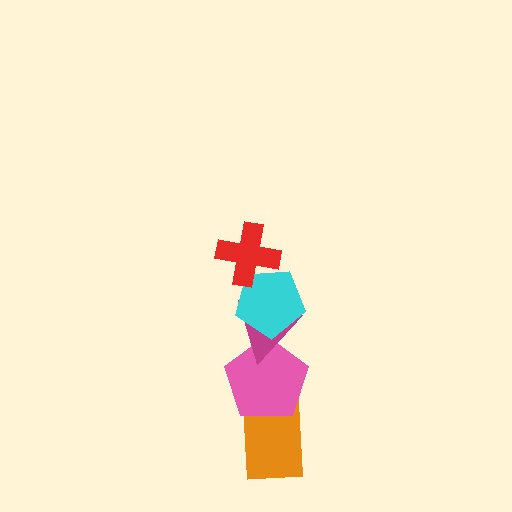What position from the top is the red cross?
The red cross is 1st from the top.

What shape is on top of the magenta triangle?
The cyan pentagon is on top of the magenta triangle.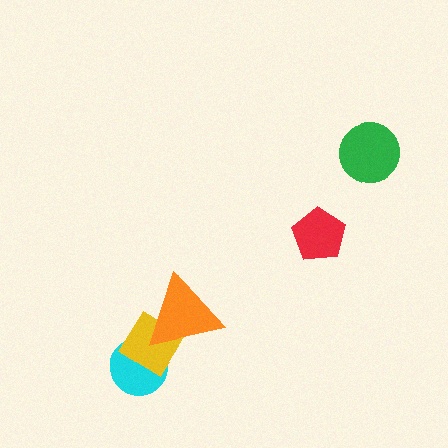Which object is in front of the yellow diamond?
The orange triangle is in front of the yellow diamond.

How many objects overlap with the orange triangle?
1 object overlaps with the orange triangle.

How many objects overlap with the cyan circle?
1 object overlaps with the cyan circle.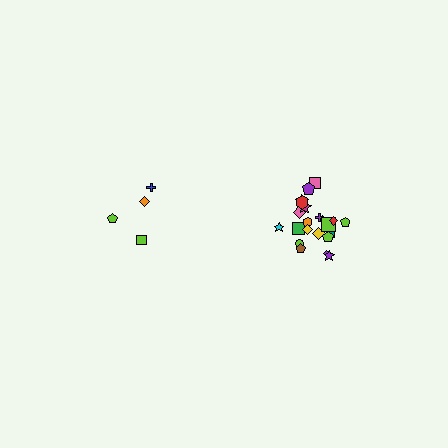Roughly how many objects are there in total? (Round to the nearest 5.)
Roughly 25 objects in total.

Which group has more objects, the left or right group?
The right group.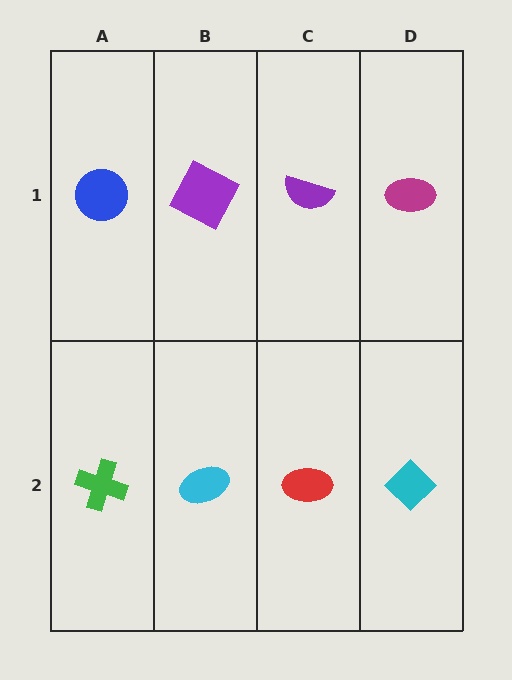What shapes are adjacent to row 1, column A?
A green cross (row 2, column A), a purple square (row 1, column B).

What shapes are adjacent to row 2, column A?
A blue circle (row 1, column A), a cyan ellipse (row 2, column B).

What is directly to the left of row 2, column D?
A red ellipse.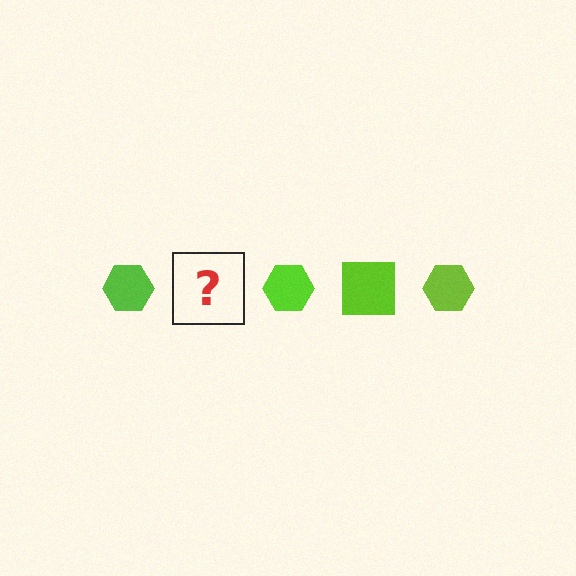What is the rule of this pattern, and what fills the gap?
The rule is that the pattern cycles through hexagon, square shapes in lime. The gap should be filled with a lime square.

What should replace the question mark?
The question mark should be replaced with a lime square.